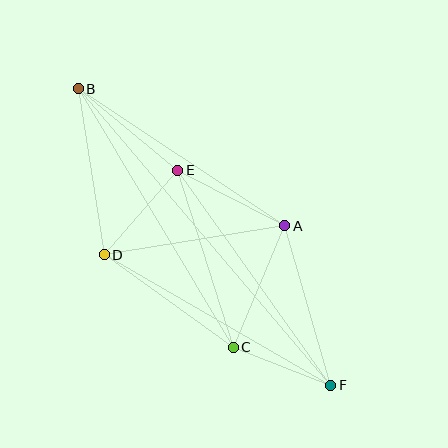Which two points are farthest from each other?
Points B and F are farthest from each other.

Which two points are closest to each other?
Points C and F are closest to each other.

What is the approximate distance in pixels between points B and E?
The distance between B and E is approximately 129 pixels.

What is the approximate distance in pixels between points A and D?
The distance between A and D is approximately 183 pixels.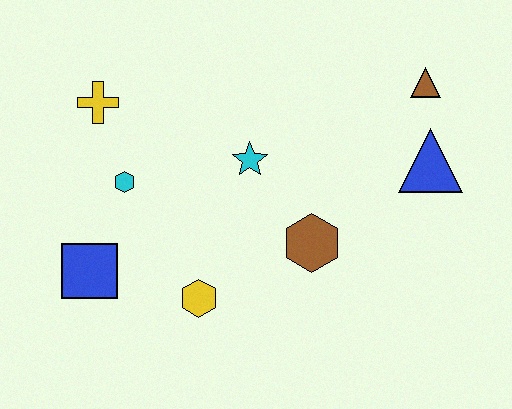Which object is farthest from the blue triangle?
The blue square is farthest from the blue triangle.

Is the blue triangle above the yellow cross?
No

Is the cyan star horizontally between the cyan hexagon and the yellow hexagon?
No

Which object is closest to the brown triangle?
The blue triangle is closest to the brown triangle.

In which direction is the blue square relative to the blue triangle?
The blue square is to the left of the blue triangle.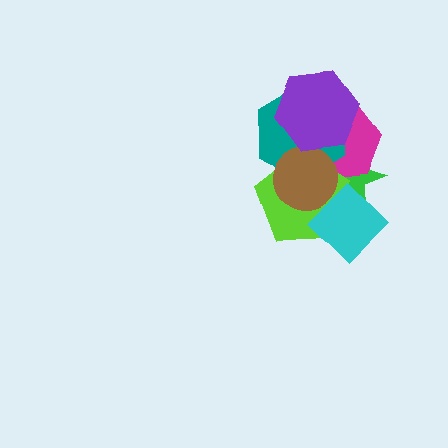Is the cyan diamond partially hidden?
Yes, it is partially covered by another shape.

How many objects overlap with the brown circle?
5 objects overlap with the brown circle.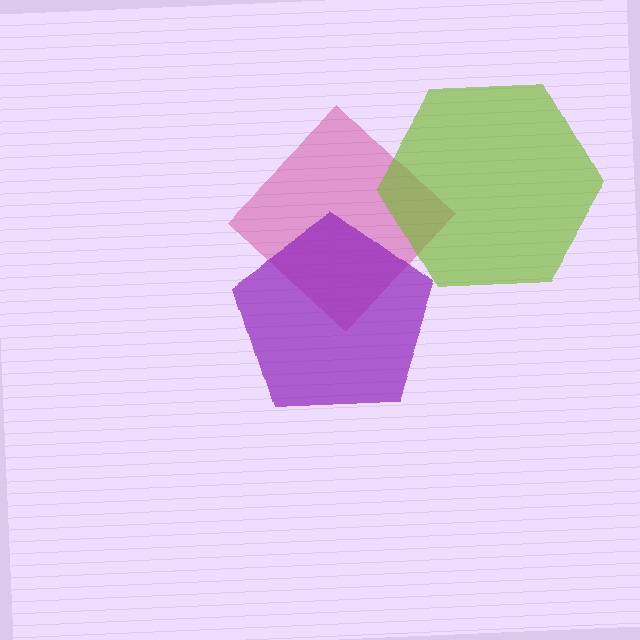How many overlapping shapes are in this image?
There are 3 overlapping shapes in the image.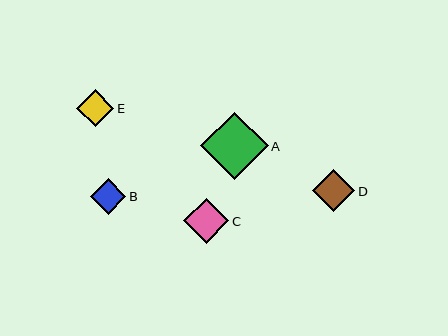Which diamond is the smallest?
Diamond B is the smallest with a size of approximately 36 pixels.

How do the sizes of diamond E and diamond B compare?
Diamond E and diamond B are approximately the same size.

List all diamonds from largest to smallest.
From largest to smallest: A, C, D, E, B.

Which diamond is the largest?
Diamond A is the largest with a size of approximately 68 pixels.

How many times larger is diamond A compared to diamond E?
Diamond A is approximately 1.8 times the size of diamond E.